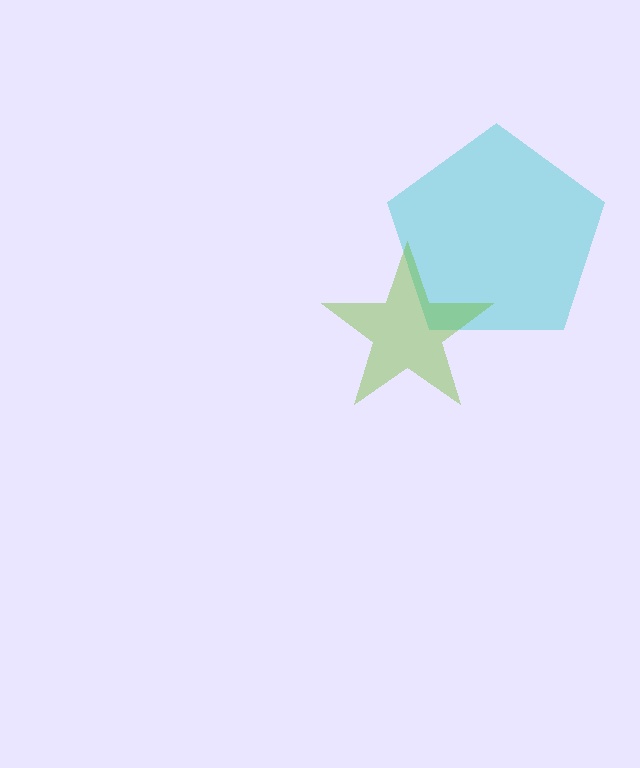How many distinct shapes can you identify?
There are 2 distinct shapes: a cyan pentagon, a lime star.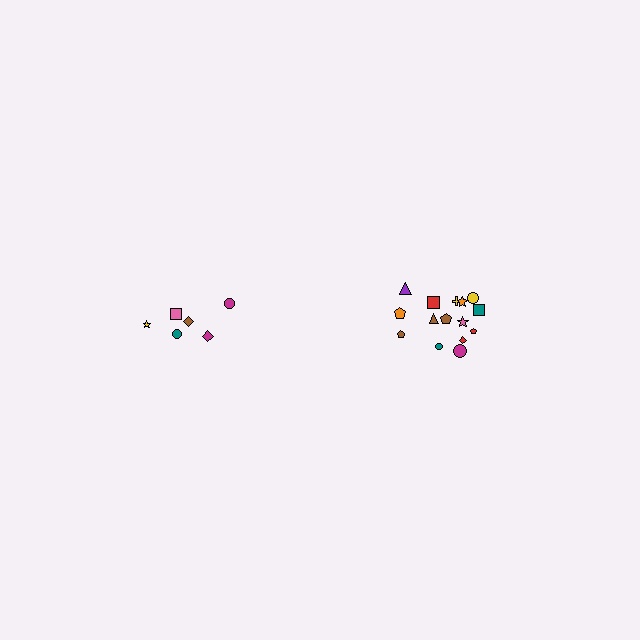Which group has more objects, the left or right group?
The right group.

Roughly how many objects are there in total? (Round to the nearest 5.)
Roughly 20 objects in total.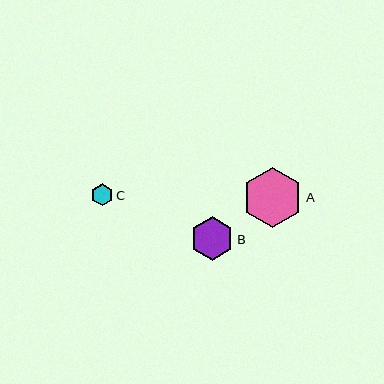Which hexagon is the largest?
Hexagon A is the largest with a size of approximately 60 pixels.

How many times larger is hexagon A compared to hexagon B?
Hexagon A is approximately 1.4 times the size of hexagon B.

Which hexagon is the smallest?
Hexagon C is the smallest with a size of approximately 22 pixels.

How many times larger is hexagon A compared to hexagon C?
Hexagon A is approximately 2.7 times the size of hexagon C.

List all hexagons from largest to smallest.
From largest to smallest: A, B, C.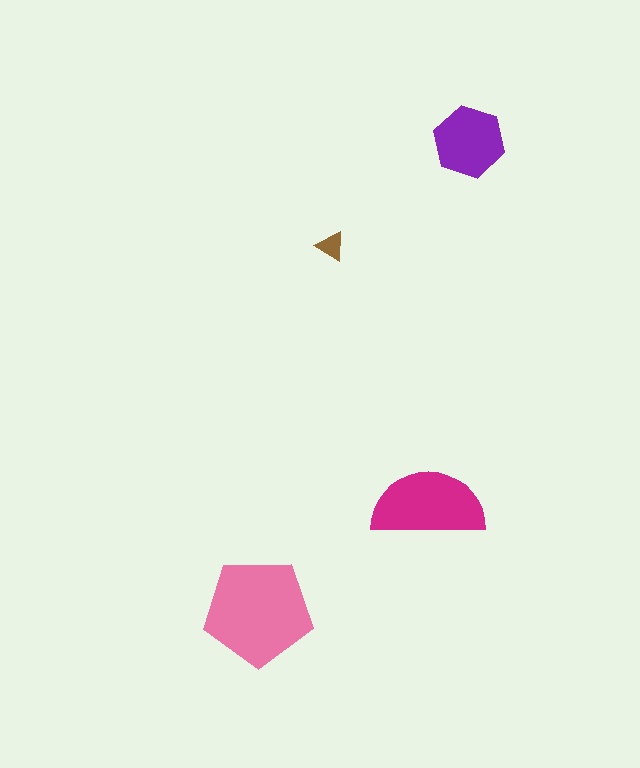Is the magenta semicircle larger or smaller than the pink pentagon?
Smaller.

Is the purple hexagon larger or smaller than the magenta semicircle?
Smaller.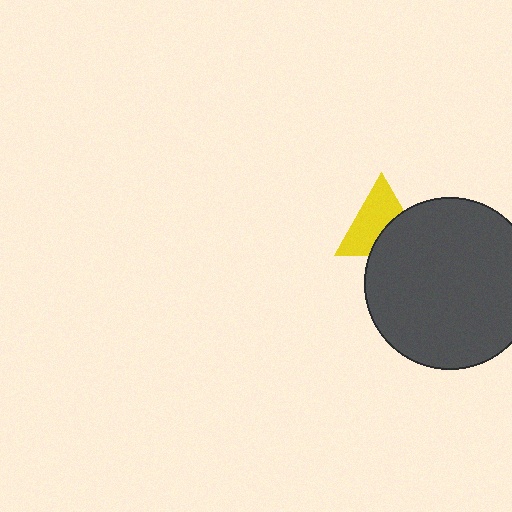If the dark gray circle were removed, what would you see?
You would see the complete yellow triangle.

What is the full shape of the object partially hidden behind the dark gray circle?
The partially hidden object is a yellow triangle.